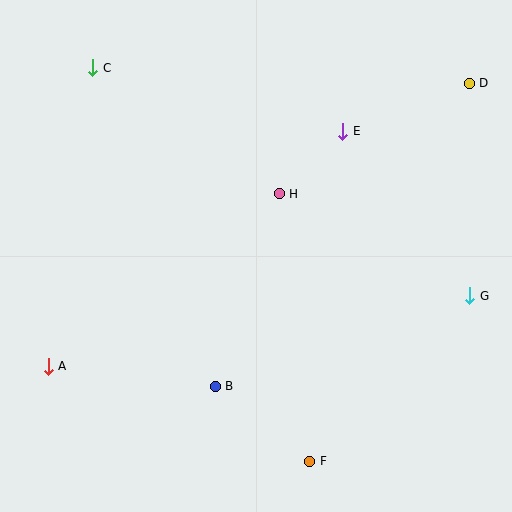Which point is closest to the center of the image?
Point H at (279, 194) is closest to the center.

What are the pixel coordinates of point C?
Point C is at (93, 68).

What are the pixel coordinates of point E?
Point E is at (343, 131).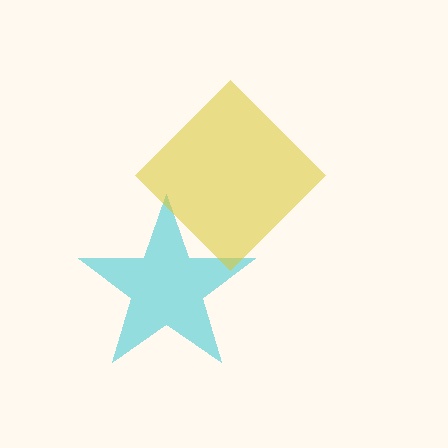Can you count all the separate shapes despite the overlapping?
Yes, there are 2 separate shapes.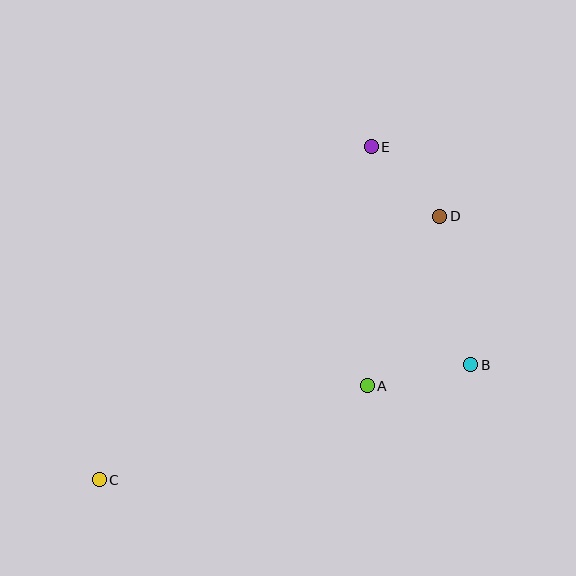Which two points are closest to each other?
Points D and E are closest to each other.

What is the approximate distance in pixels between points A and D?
The distance between A and D is approximately 184 pixels.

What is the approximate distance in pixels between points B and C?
The distance between B and C is approximately 389 pixels.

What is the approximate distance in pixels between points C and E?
The distance between C and E is approximately 430 pixels.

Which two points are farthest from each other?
Points C and D are farthest from each other.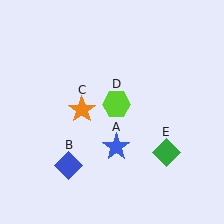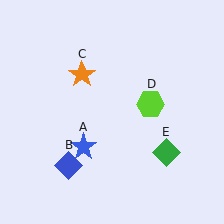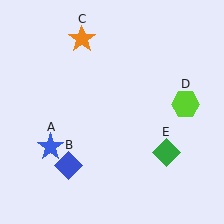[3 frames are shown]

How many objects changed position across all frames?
3 objects changed position: blue star (object A), orange star (object C), lime hexagon (object D).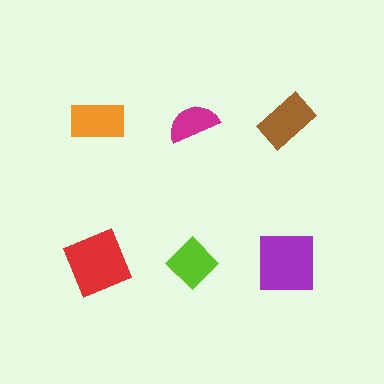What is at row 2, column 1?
A red square.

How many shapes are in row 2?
3 shapes.